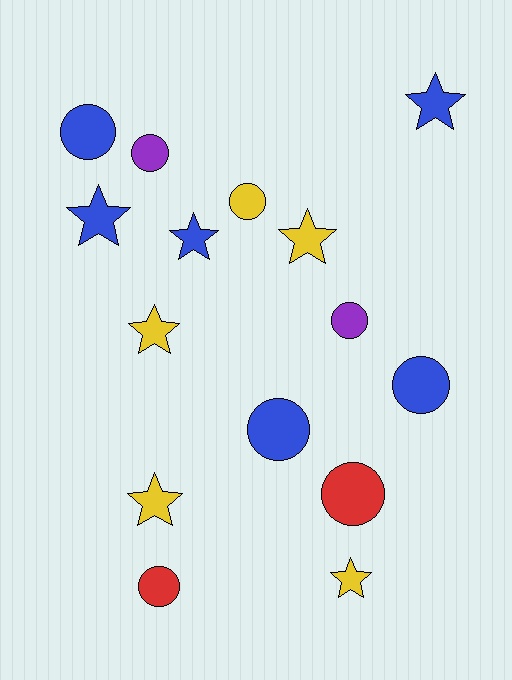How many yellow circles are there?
There is 1 yellow circle.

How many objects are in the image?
There are 15 objects.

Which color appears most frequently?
Blue, with 6 objects.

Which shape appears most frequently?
Circle, with 8 objects.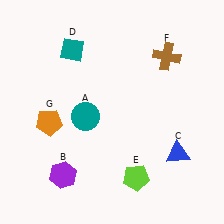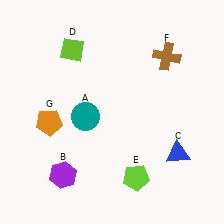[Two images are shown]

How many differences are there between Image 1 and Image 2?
There is 1 difference between the two images.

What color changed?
The diamond (D) changed from teal in Image 1 to lime in Image 2.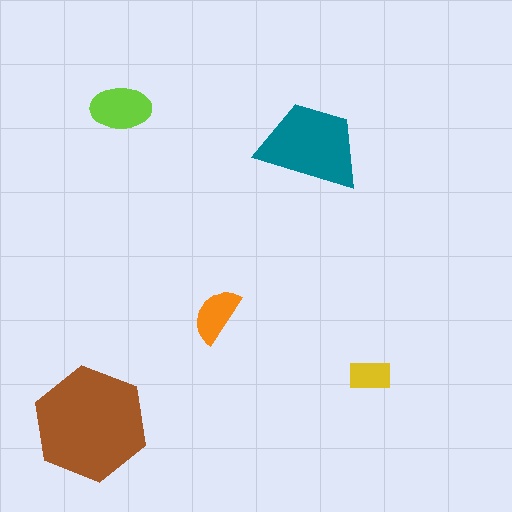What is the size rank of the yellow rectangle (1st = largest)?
5th.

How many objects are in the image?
There are 5 objects in the image.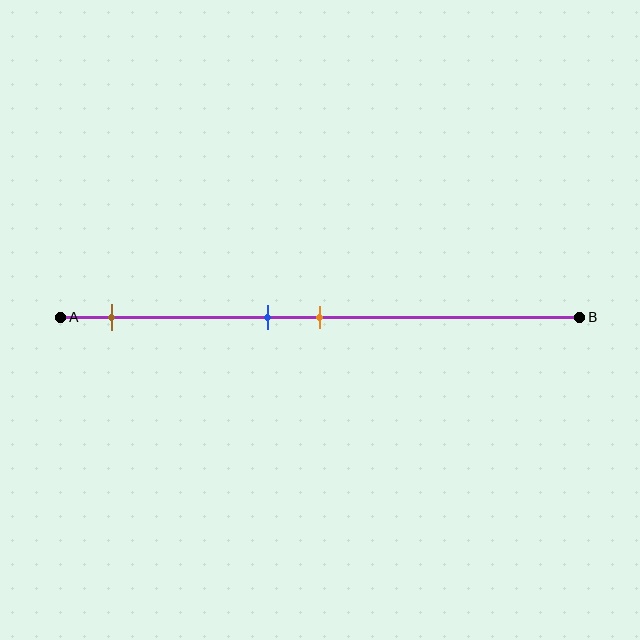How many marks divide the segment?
There are 3 marks dividing the segment.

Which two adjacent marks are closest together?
The blue and orange marks are the closest adjacent pair.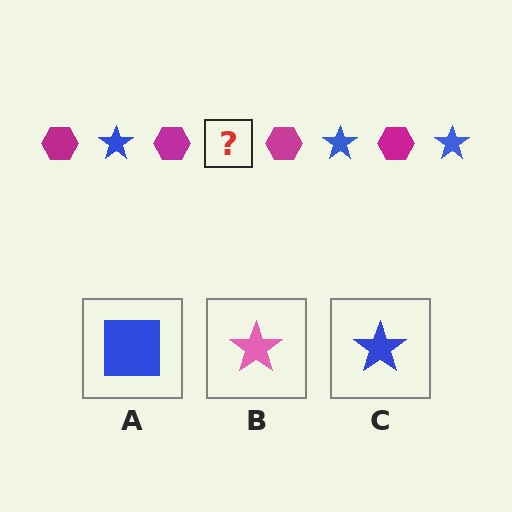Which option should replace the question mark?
Option C.